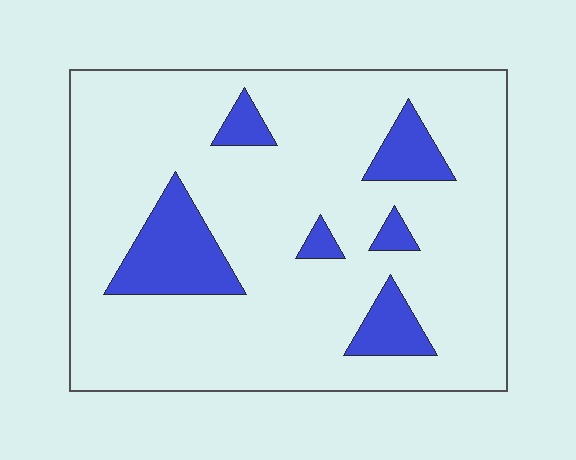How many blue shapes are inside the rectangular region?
6.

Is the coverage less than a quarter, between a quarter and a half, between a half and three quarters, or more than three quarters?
Less than a quarter.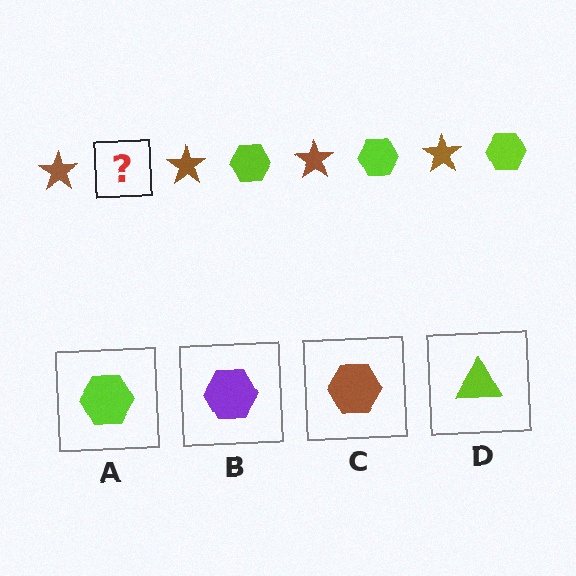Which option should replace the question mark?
Option A.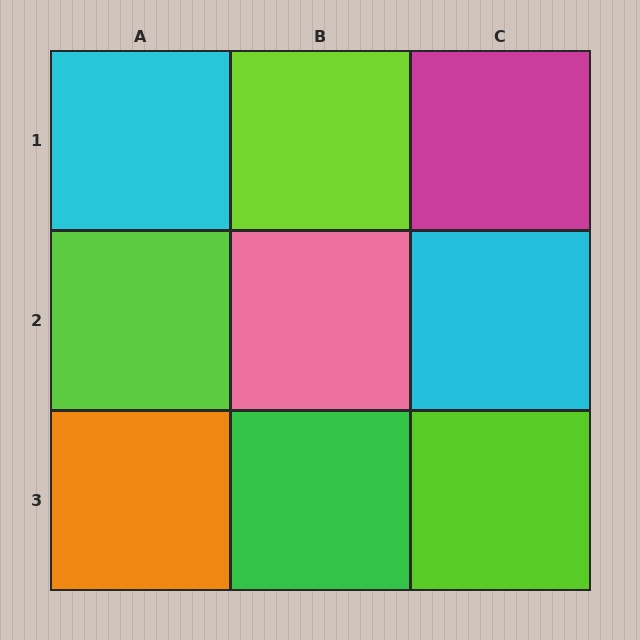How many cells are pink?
1 cell is pink.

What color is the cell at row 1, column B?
Lime.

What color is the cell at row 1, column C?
Magenta.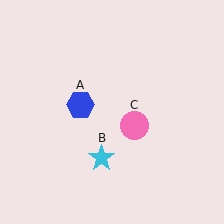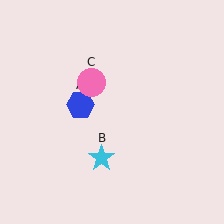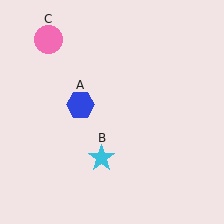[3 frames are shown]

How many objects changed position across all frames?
1 object changed position: pink circle (object C).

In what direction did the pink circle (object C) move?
The pink circle (object C) moved up and to the left.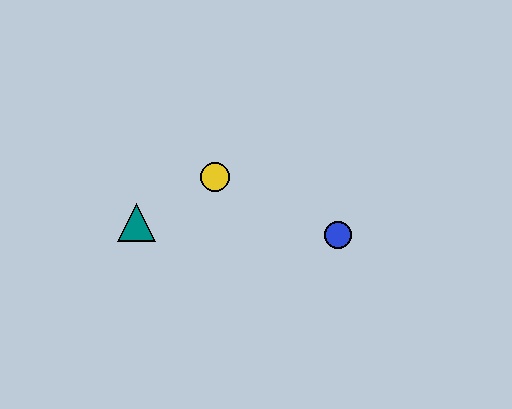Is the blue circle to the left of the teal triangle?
No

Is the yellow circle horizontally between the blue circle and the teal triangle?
Yes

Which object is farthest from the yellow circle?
The blue circle is farthest from the yellow circle.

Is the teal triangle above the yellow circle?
No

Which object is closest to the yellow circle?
The teal triangle is closest to the yellow circle.